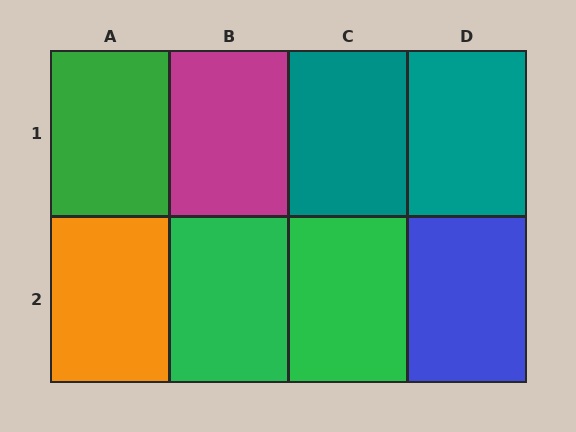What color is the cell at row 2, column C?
Green.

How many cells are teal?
2 cells are teal.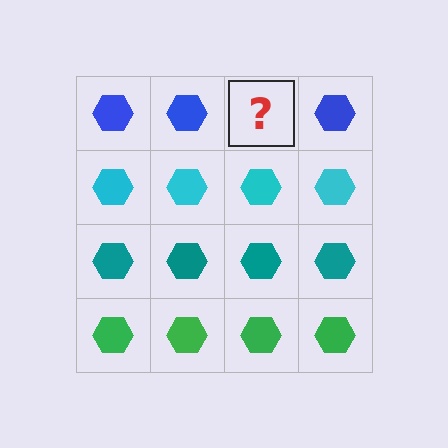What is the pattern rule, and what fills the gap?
The rule is that each row has a consistent color. The gap should be filled with a blue hexagon.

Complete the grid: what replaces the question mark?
The question mark should be replaced with a blue hexagon.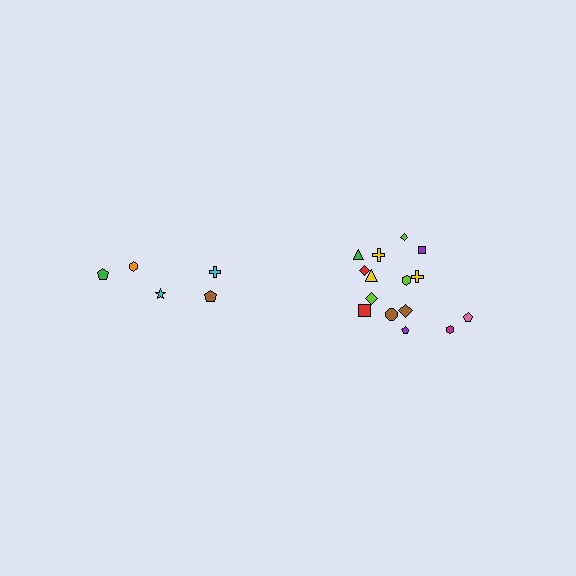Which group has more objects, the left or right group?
The right group.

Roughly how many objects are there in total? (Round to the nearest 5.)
Roughly 20 objects in total.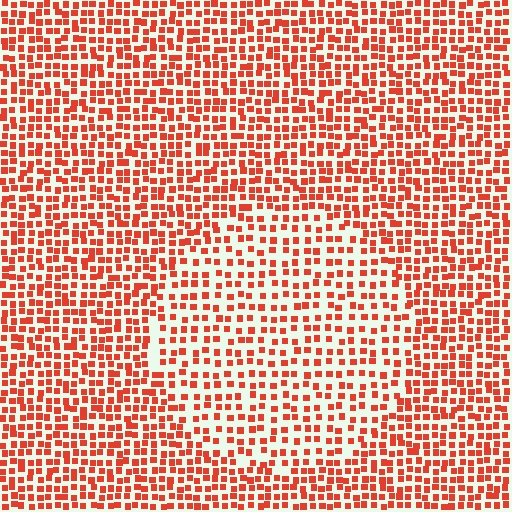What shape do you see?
I see a circle.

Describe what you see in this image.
The image contains small red elements arranged at two different densities. A circle-shaped region is visible where the elements are less densely packed than the surrounding area.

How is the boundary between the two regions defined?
The boundary is defined by a change in element density (approximately 1.6x ratio). All elements are the same color, size, and shape.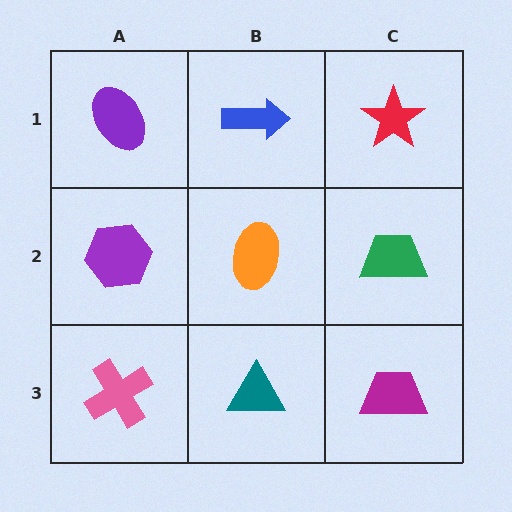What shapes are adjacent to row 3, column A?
A purple hexagon (row 2, column A), a teal triangle (row 3, column B).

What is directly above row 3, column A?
A purple hexagon.